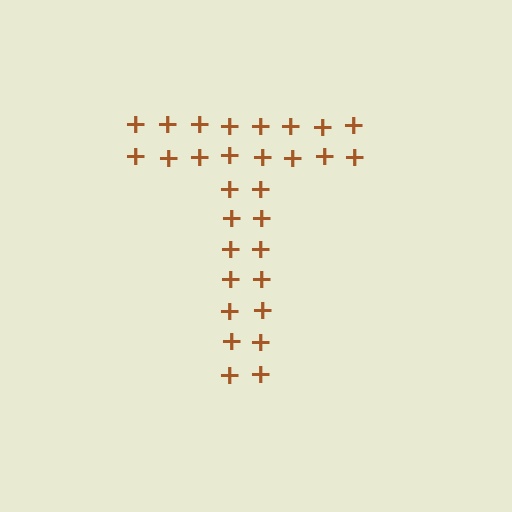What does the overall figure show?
The overall figure shows the letter T.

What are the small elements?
The small elements are plus signs.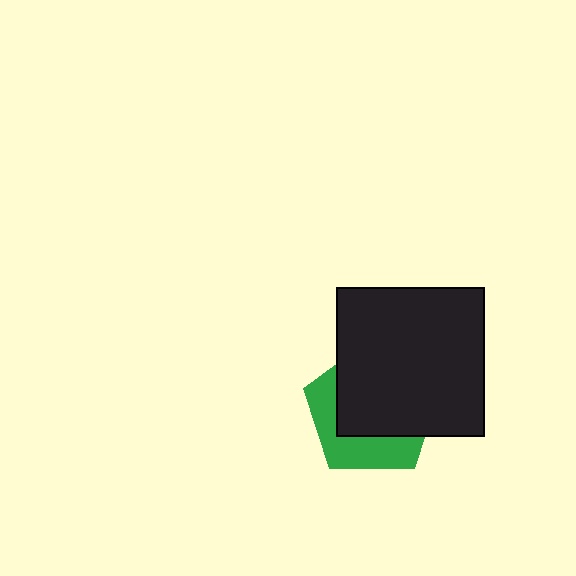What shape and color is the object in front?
The object in front is a black square.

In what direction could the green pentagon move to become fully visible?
The green pentagon could move toward the lower-left. That would shift it out from behind the black square entirely.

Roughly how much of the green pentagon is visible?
A small part of it is visible (roughly 37%).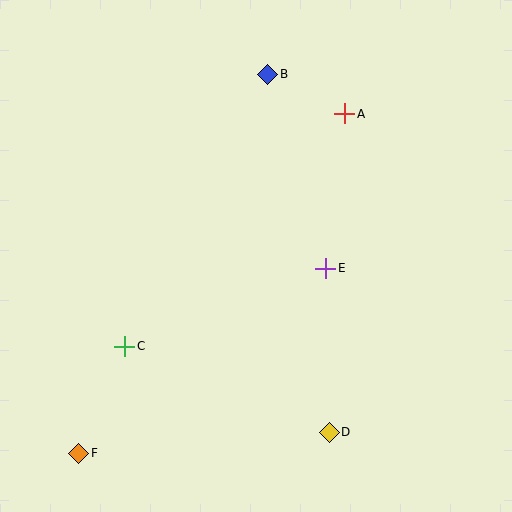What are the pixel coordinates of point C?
Point C is at (125, 346).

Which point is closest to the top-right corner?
Point A is closest to the top-right corner.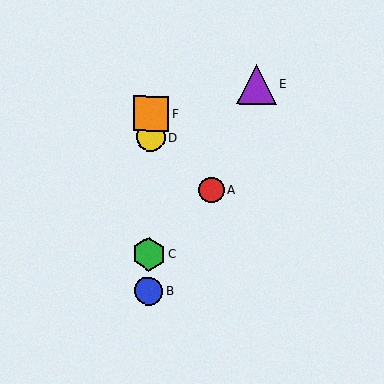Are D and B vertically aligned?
Yes, both are at x≈150.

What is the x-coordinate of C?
Object C is at x≈149.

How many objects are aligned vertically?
4 objects (B, C, D, F) are aligned vertically.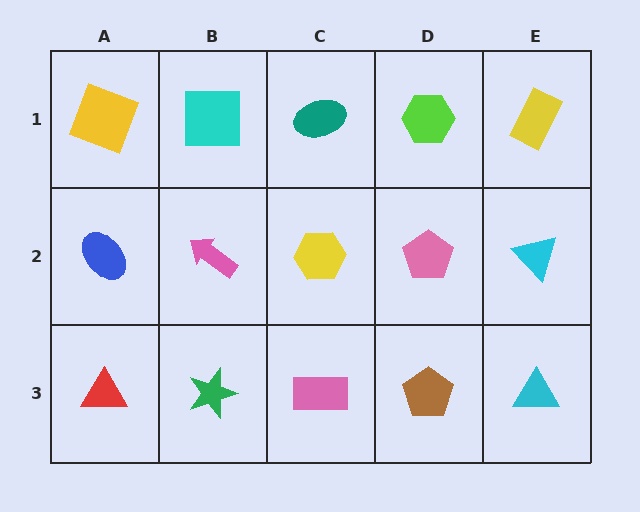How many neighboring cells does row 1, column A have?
2.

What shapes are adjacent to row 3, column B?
A pink arrow (row 2, column B), a red triangle (row 3, column A), a pink rectangle (row 3, column C).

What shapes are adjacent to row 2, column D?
A lime hexagon (row 1, column D), a brown pentagon (row 3, column D), a yellow hexagon (row 2, column C), a cyan triangle (row 2, column E).